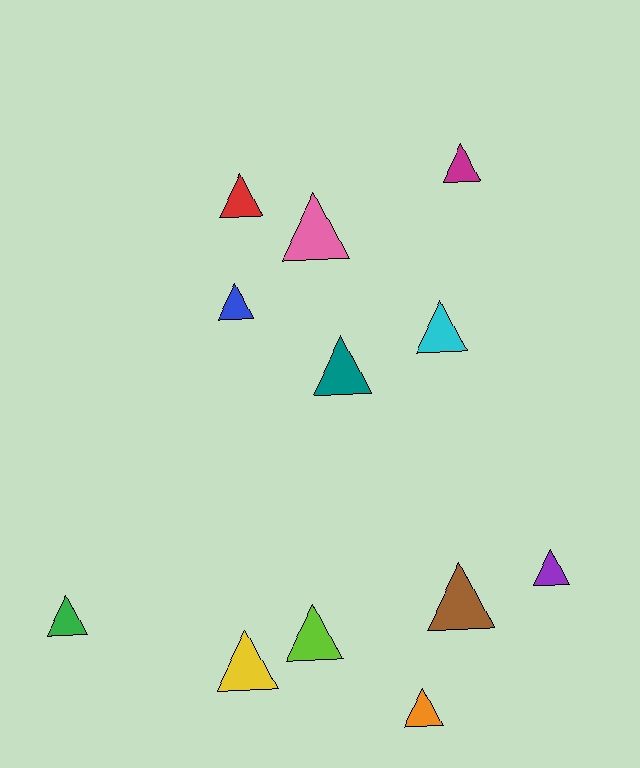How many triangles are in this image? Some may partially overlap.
There are 12 triangles.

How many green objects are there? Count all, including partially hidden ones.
There is 1 green object.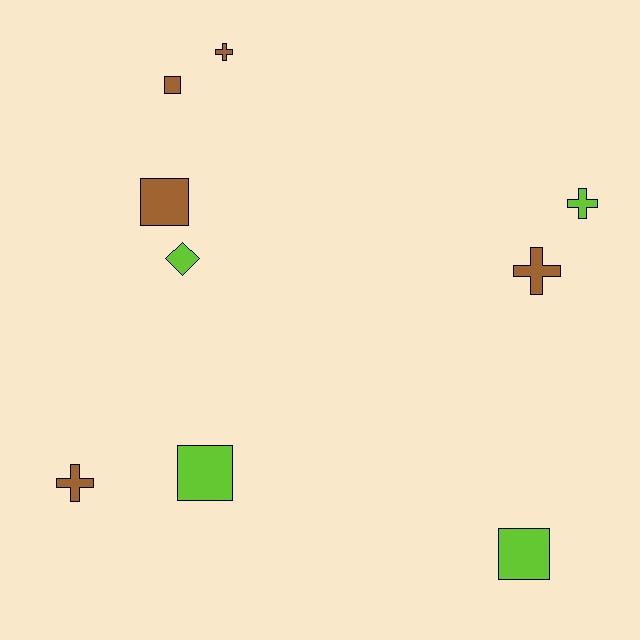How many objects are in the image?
There are 9 objects.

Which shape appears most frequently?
Cross, with 4 objects.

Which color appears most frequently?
Brown, with 5 objects.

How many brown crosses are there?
There are 3 brown crosses.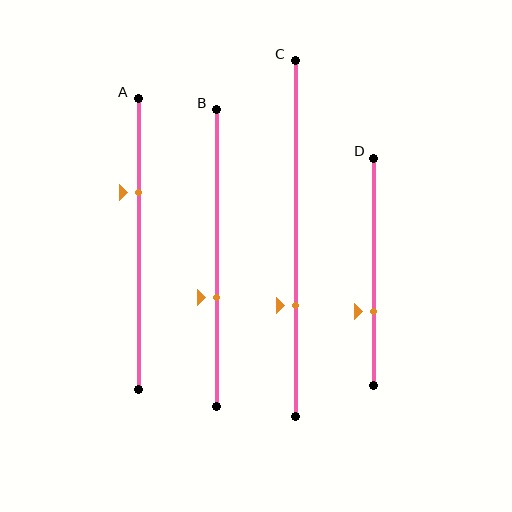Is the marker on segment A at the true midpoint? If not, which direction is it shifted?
No, the marker on segment A is shifted upward by about 18% of the segment length.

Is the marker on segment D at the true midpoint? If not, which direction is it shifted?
No, the marker on segment D is shifted downward by about 18% of the segment length.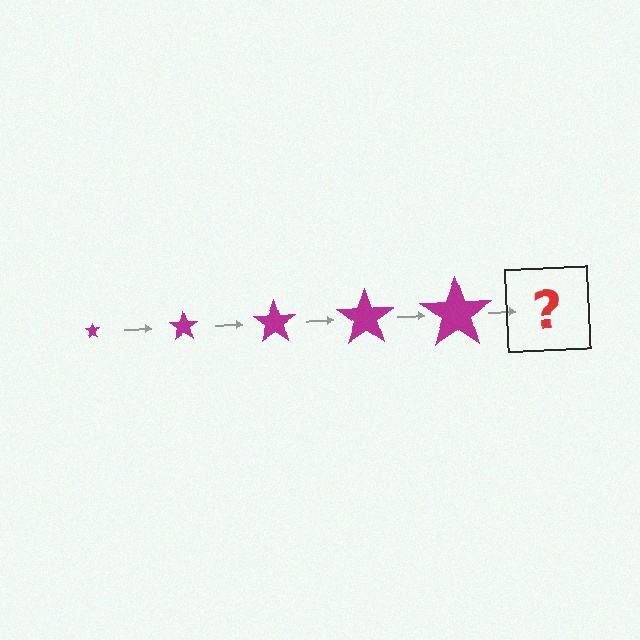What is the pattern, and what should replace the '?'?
The pattern is that the star gets progressively larger each step. The '?' should be a magenta star, larger than the previous one.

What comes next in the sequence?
The next element should be a magenta star, larger than the previous one.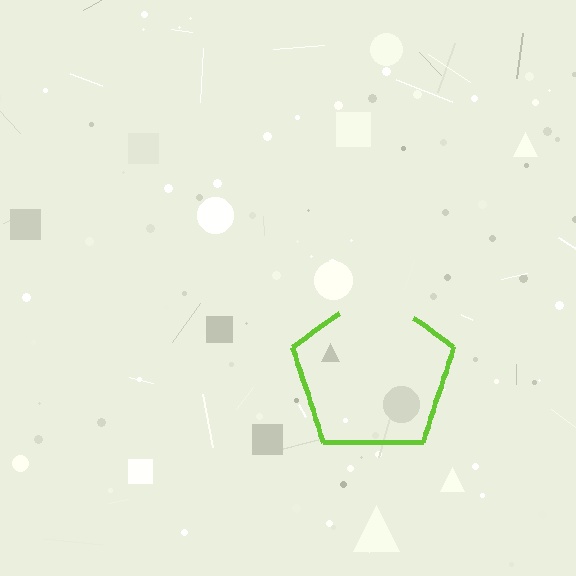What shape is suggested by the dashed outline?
The dashed outline suggests a pentagon.